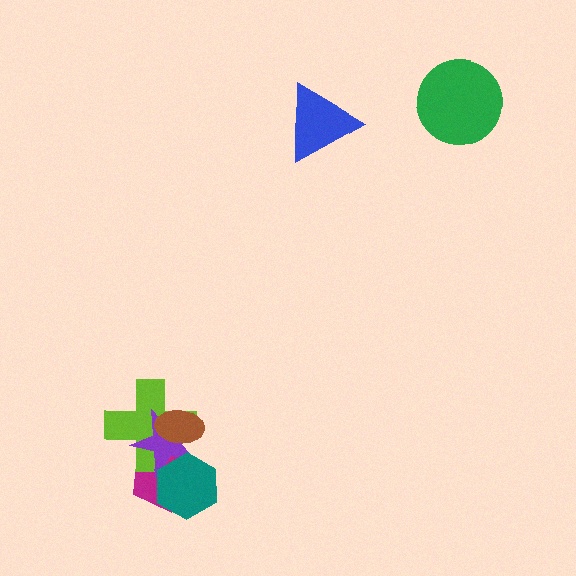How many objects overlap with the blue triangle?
0 objects overlap with the blue triangle.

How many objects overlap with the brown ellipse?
3 objects overlap with the brown ellipse.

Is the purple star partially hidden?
Yes, it is partially covered by another shape.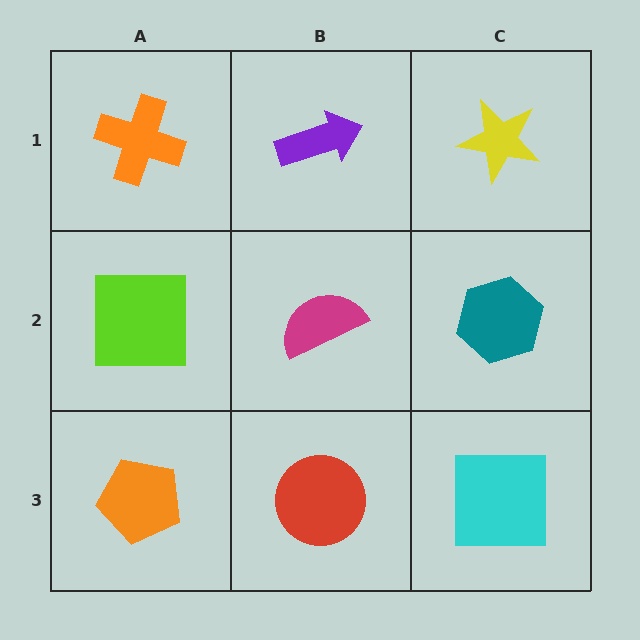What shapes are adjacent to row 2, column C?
A yellow star (row 1, column C), a cyan square (row 3, column C), a magenta semicircle (row 2, column B).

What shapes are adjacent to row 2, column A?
An orange cross (row 1, column A), an orange pentagon (row 3, column A), a magenta semicircle (row 2, column B).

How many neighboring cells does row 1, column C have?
2.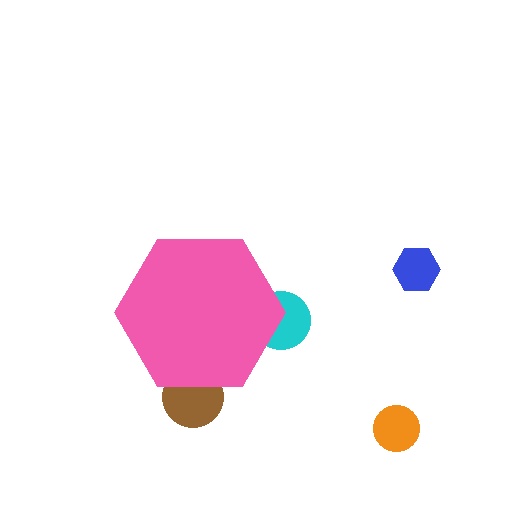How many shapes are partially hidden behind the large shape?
2 shapes are partially hidden.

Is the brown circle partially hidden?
Yes, the brown circle is partially hidden behind the pink hexagon.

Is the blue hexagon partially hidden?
No, the blue hexagon is fully visible.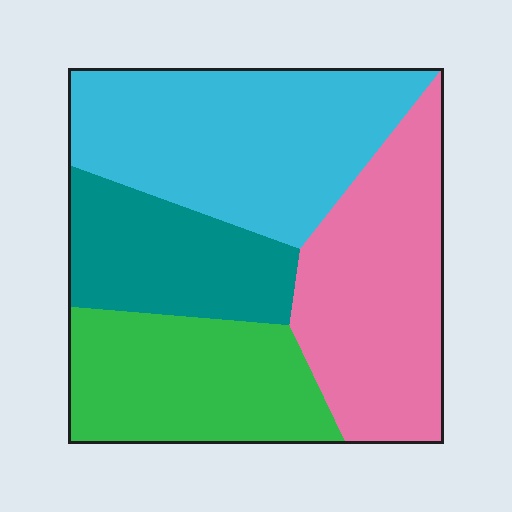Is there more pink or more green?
Pink.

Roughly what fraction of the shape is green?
Green covers roughly 20% of the shape.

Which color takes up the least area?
Teal, at roughly 20%.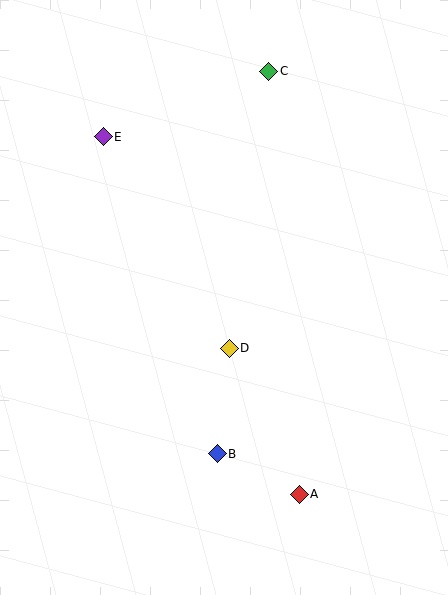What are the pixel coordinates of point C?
Point C is at (268, 71).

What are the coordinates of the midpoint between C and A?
The midpoint between C and A is at (284, 283).